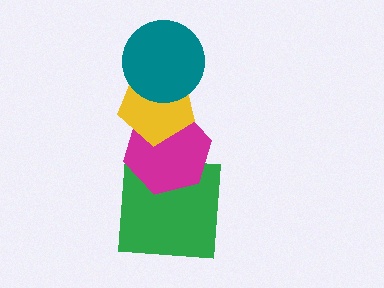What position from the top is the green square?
The green square is 4th from the top.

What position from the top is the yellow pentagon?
The yellow pentagon is 2nd from the top.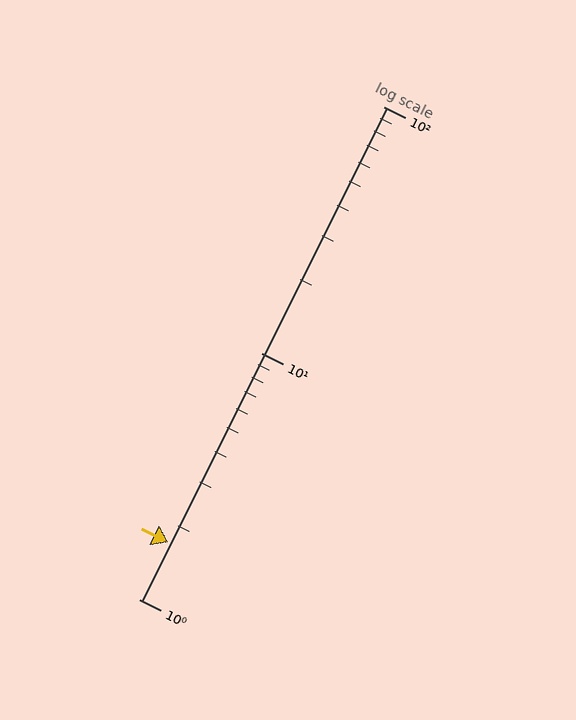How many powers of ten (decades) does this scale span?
The scale spans 2 decades, from 1 to 100.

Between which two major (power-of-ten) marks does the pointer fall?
The pointer is between 1 and 10.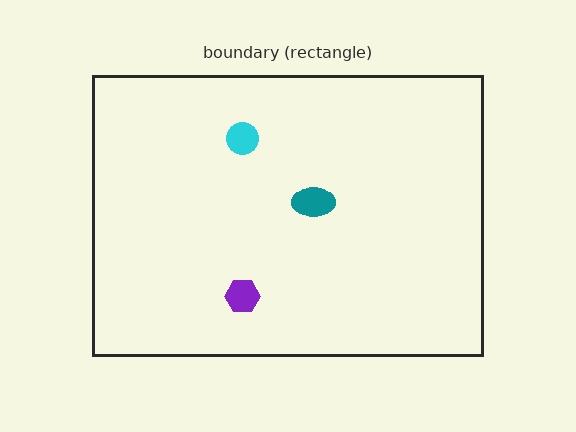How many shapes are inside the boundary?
3 inside, 0 outside.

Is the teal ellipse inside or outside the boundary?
Inside.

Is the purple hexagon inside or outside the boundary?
Inside.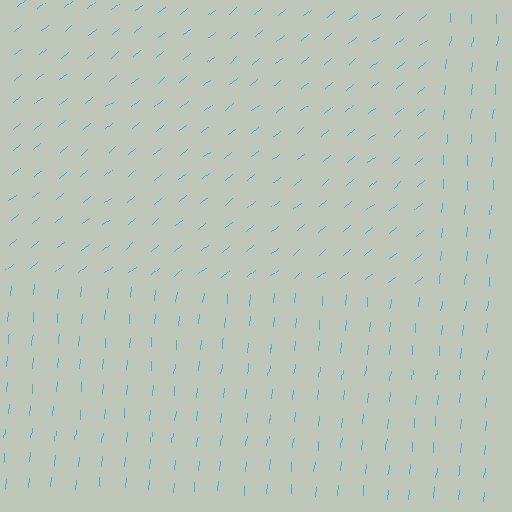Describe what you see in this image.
The image is filled with small cyan line segments. A rectangle region in the image has lines oriented differently from the surrounding lines, creating a visible texture boundary.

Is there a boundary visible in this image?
Yes, there is a texture boundary formed by a change in line orientation.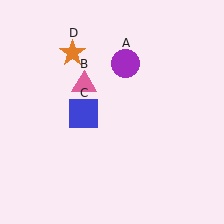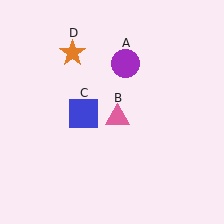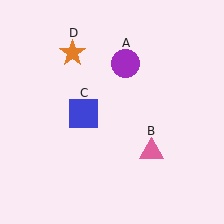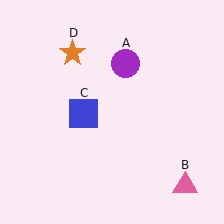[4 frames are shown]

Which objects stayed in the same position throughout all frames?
Purple circle (object A) and blue square (object C) and orange star (object D) remained stationary.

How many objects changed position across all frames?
1 object changed position: pink triangle (object B).